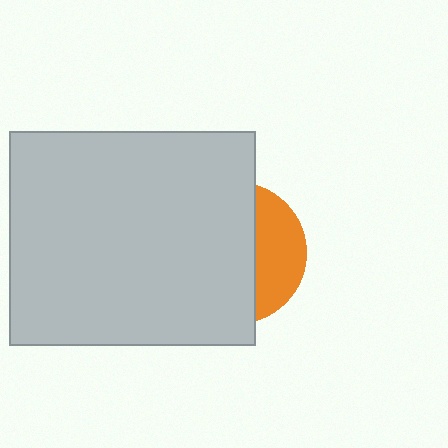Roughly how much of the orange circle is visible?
A small part of it is visible (roughly 33%).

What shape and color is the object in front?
The object in front is a light gray rectangle.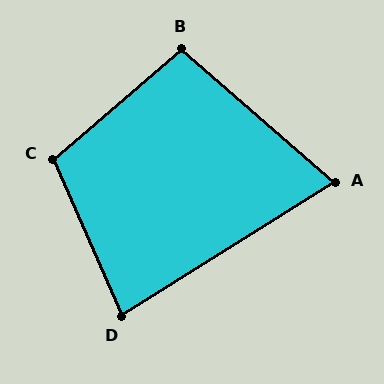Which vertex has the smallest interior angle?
A, at approximately 73 degrees.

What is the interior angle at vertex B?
Approximately 99 degrees (obtuse).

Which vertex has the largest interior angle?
C, at approximately 107 degrees.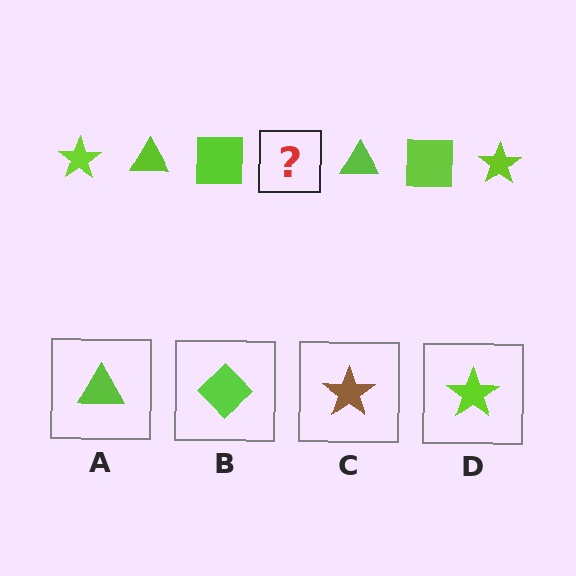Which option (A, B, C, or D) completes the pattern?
D.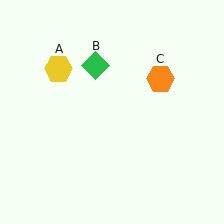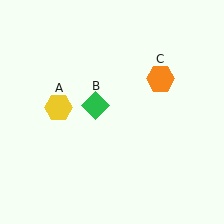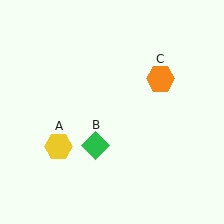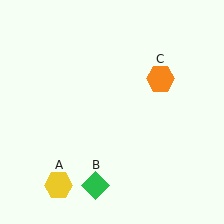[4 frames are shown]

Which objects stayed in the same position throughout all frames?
Orange hexagon (object C) remained stationary.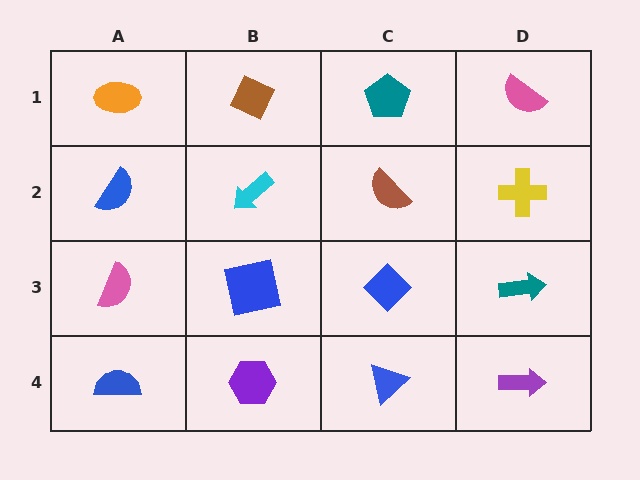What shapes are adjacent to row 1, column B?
A cyan arrow (row 2, column B), an orange ellipse (row 1, column A), a teal pentagon (row 1, column C).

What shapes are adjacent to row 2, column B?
A brown diamond (row 1, column B), a blue square (row 3, column B), a blue semicircle (row 2, column A), a brown semicircle (row 2, column C).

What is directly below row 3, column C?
A blue triangle.